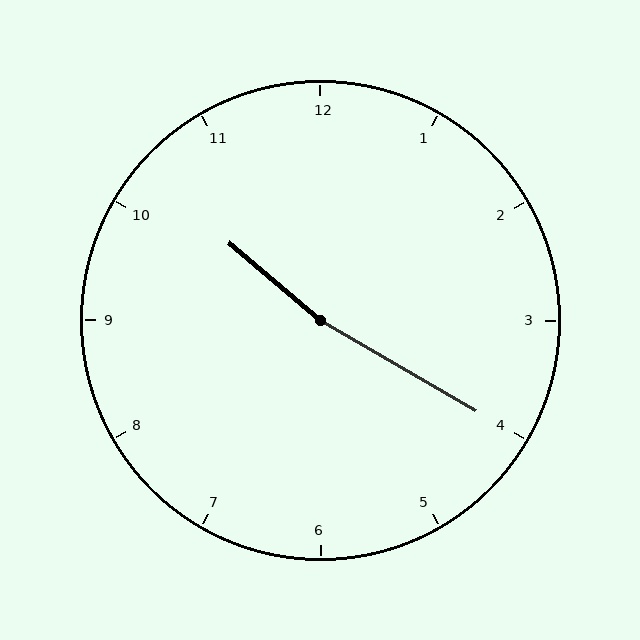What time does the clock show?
10:20.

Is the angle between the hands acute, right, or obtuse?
It is obtuse.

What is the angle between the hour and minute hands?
Approximately 170 degrees.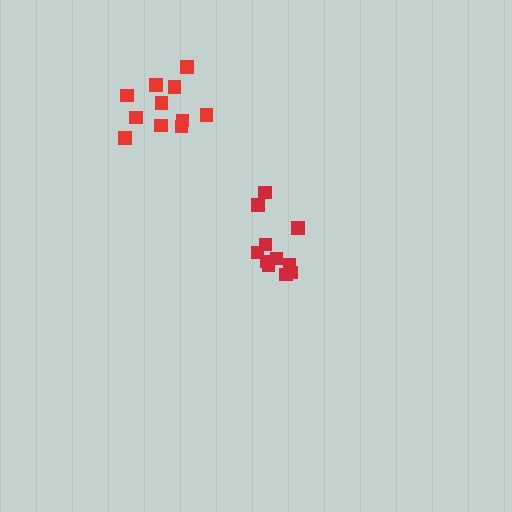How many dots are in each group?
Group 1: 11 dots, Group 2: 11 dots (22 total).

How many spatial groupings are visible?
There are 2 spatial groupings.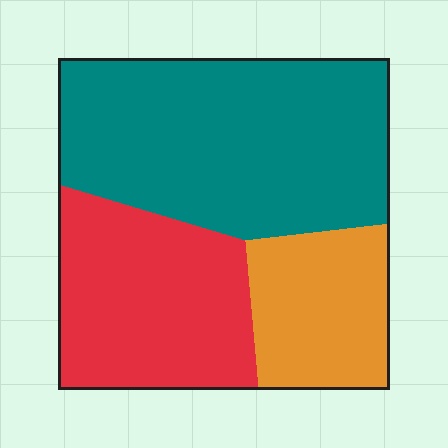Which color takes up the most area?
Teal, at roughly 50%.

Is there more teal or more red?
Teal.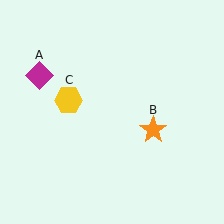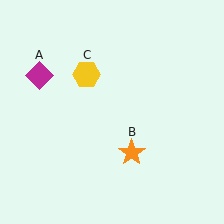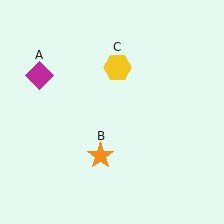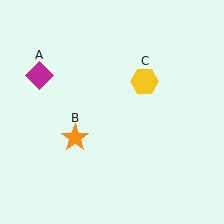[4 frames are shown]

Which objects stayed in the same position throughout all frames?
Magenta diamond (object A) remained stationary.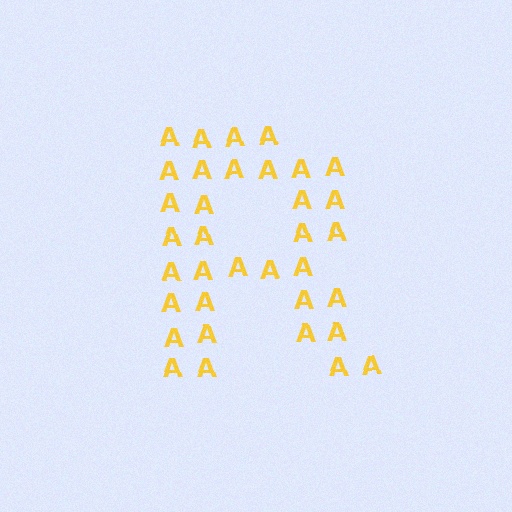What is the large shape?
The large shape is the letter R.